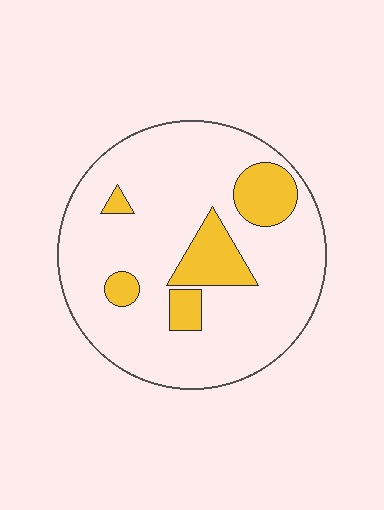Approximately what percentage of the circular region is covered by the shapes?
Approximately 15%.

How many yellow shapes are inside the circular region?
5.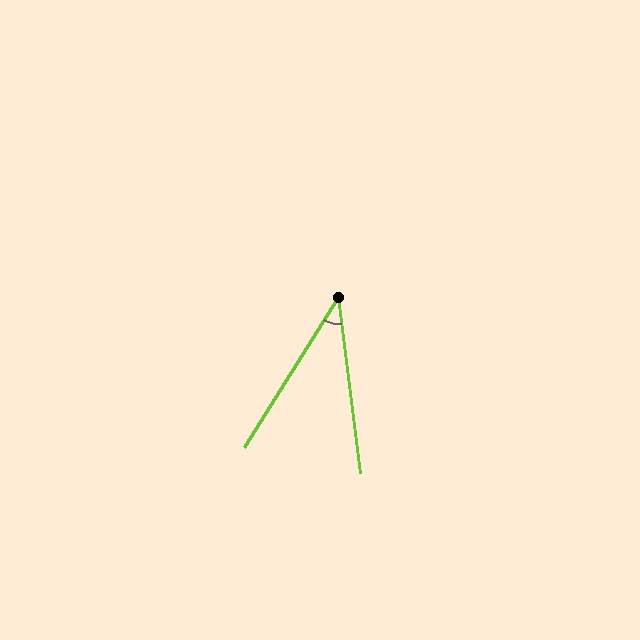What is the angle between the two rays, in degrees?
Approximately 39 degrees.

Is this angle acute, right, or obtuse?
It is acute.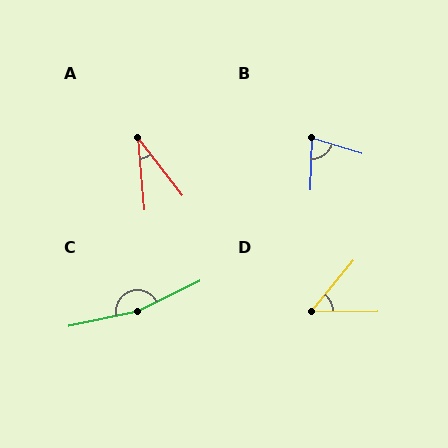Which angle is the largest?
C, at approximately 166 degrees.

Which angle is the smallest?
A, at approximately 32 degrees.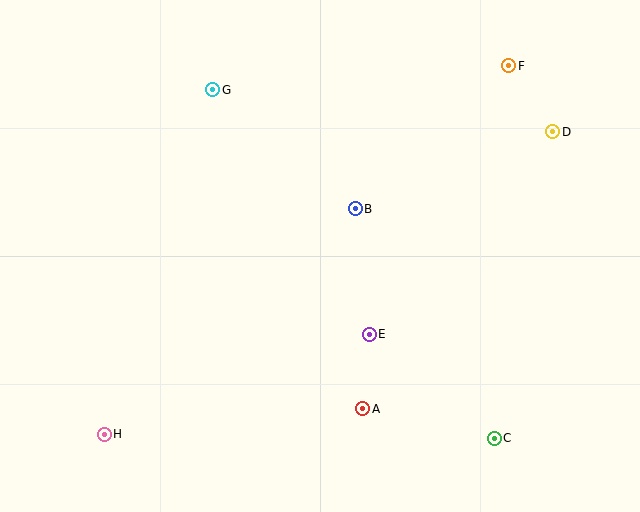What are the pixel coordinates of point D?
Point D is at (553, 132).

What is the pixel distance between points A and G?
The distance between A and G is 353 pixels.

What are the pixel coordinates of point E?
Point E is at (369, 334).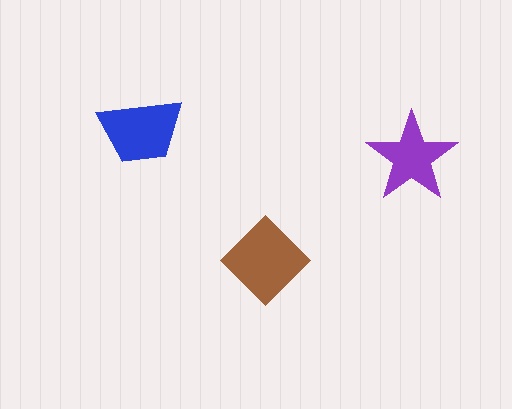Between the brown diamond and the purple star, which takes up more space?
The brown diamond.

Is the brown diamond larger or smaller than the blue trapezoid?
Larger.